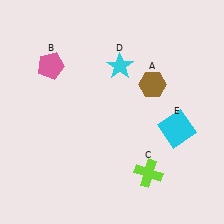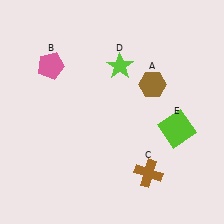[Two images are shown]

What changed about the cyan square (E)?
In Image 1, E is cyan. In Image 2, it changed to lime.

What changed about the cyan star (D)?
In Image 1, D is cyan. In Image 2, it changed to lime.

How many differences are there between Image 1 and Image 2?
There are 3 differences between the two images.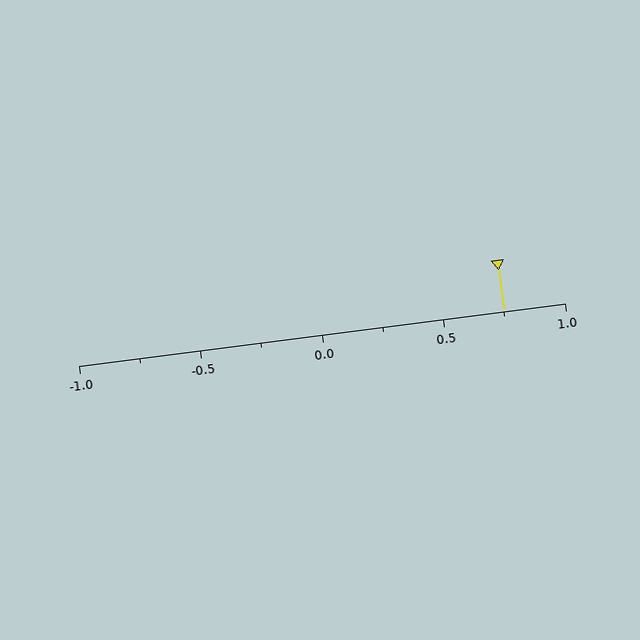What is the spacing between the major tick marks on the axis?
The major ticks are spaced 0.5 apart.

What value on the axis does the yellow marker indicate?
The marker indicates approximately 0.75.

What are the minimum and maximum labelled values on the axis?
The axis runs from -1.0 to 1.0.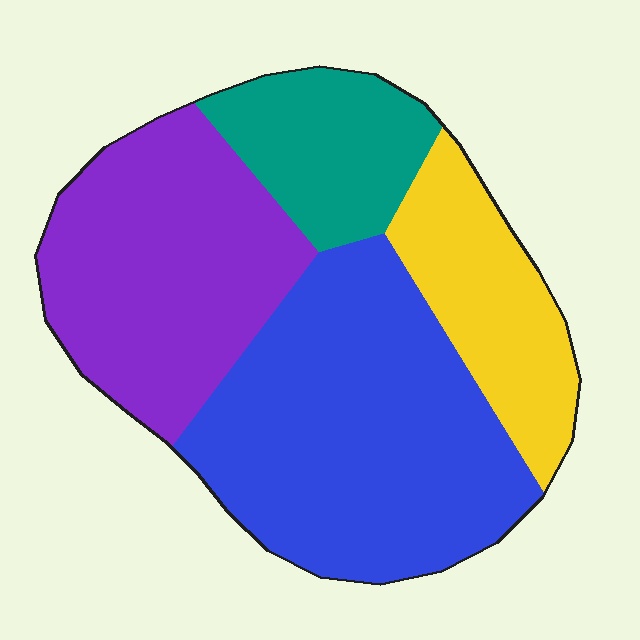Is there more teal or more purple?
Purple.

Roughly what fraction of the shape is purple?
Purple covers 29% of the shape.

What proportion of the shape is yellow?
Yellow takes up about one sixth (1/6) of the shape.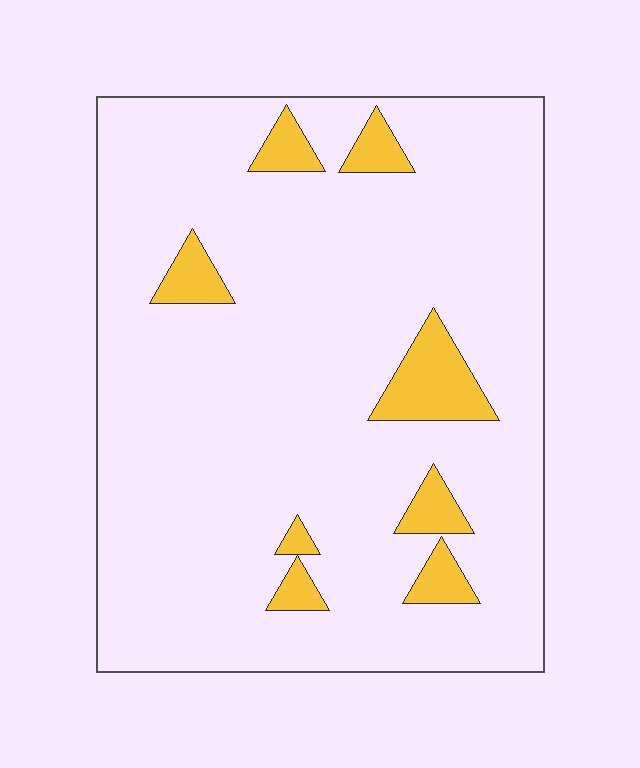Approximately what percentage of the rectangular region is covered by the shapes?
Approximately 10%.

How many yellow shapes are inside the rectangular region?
8.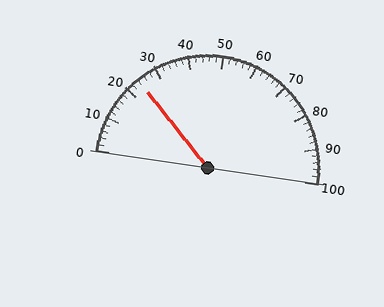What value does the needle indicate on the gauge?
The needle indicates approximately 24.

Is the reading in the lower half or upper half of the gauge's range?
The reading is in the lower half of the range (0 to 100).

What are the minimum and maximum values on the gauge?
The gauge ranges from 0 to 100.